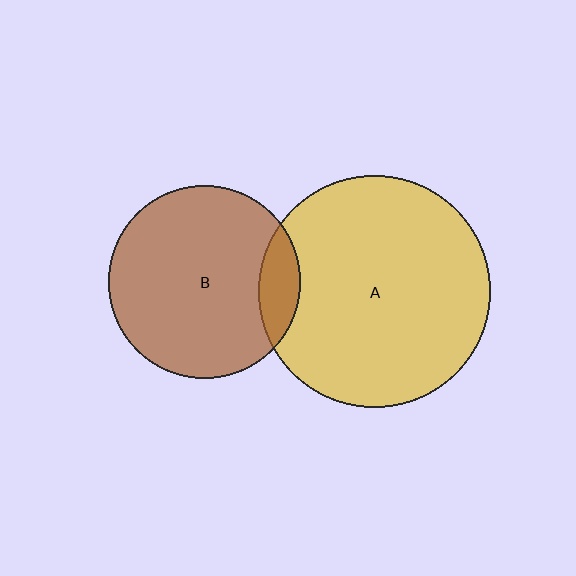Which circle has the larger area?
Circle A (yellow).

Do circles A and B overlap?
Yes.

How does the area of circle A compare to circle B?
Approximately 1.5 times.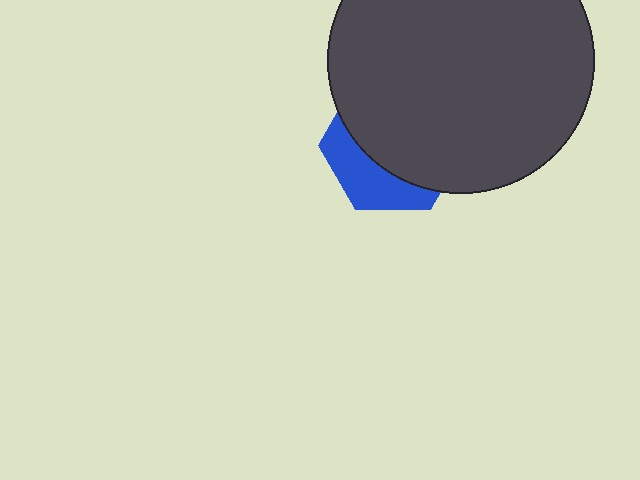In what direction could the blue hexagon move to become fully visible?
The blue hexagon could move down. That would shift it out from behind the dark gray circle entirely.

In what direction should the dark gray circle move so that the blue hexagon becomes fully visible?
The dark gray circle should move up. That is the shortest direction to clear the overlap and leave the blue hexagon fully visible.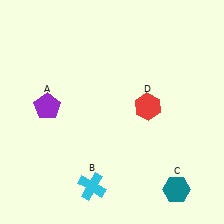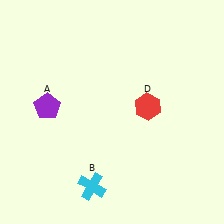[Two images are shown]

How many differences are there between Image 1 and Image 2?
There is 1 difference between the two images.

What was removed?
The teal hexagon (C) was removed in Image 2.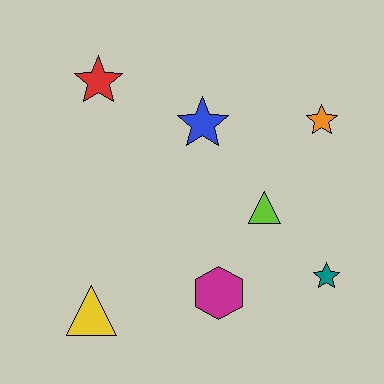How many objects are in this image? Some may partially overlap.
There are 7 objects.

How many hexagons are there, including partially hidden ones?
There is 1 hexagon.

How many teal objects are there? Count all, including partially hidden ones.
There is 1 teal object.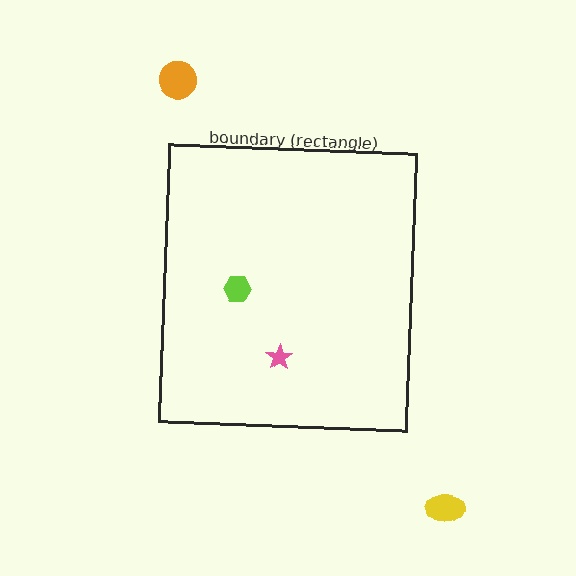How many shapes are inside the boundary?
2 inside, 2 outside.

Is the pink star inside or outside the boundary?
Inside.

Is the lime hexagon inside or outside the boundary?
Inside.